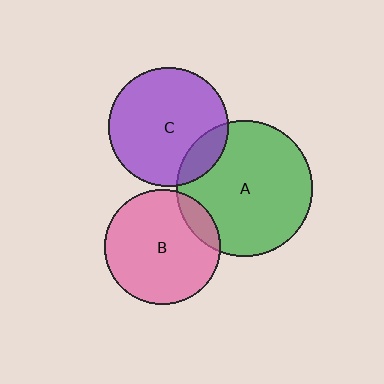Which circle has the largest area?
Circle A (green).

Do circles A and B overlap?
Yes.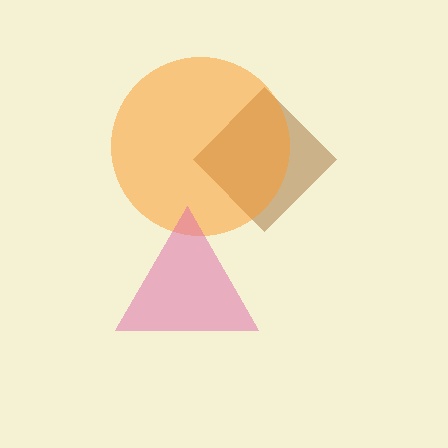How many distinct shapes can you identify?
There are 3 distinct shapes: a brown diamond, an orange circle, a pink triangle.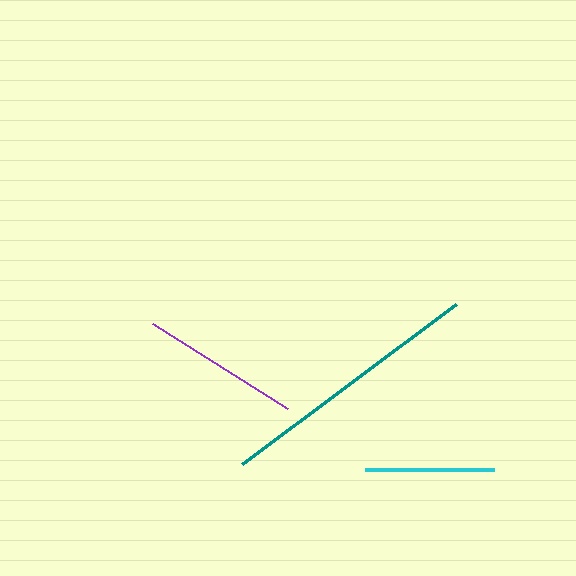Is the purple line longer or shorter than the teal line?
The teal line is longer than the purple line.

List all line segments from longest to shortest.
From longest to shortest: teal, purple, cyan.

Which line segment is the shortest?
The cyan line is the shortest at approximately 129 pixels.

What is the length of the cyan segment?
The cyan segment is approximately 129 pixels long.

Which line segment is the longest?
The teal line is the longest at approximately 267 pixels.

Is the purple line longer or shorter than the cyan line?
The purple line is longer than the cyan line.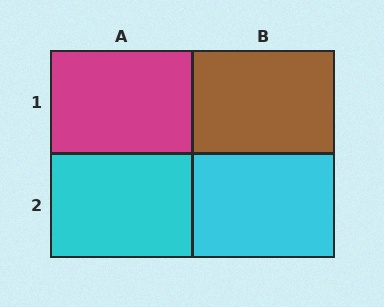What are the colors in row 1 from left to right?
Magenta, brown.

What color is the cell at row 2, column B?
Cyan.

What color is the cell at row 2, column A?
Cyan.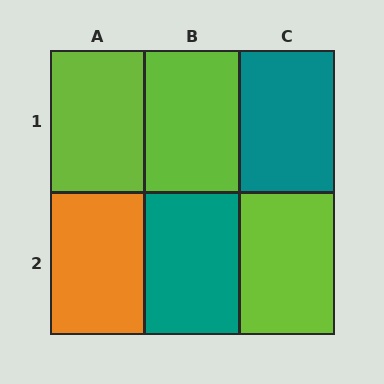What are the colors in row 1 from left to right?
Lime, lime, teal.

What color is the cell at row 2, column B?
Teal.